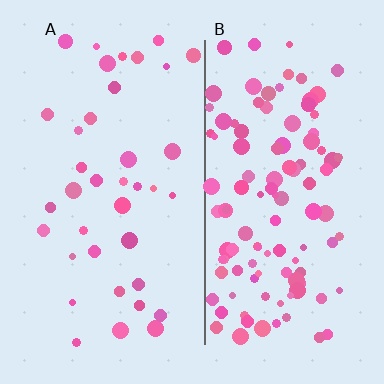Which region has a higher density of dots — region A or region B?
B (the right).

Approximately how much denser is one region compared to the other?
Approximately 3.0× — region B over region A.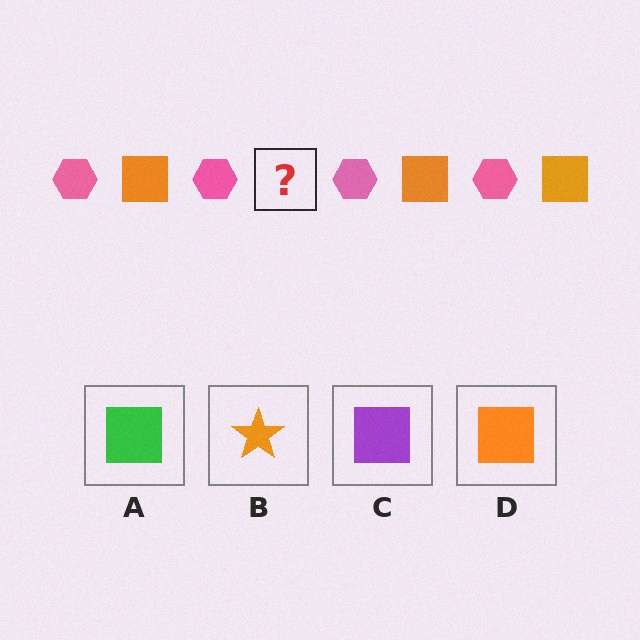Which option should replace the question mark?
Option D.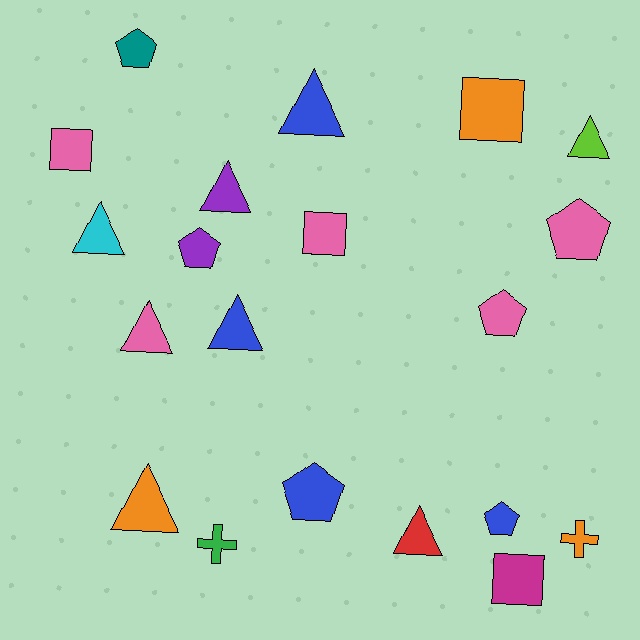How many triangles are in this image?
There are 8 triangles.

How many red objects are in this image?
There is 1 red object.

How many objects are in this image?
There are 20 objects.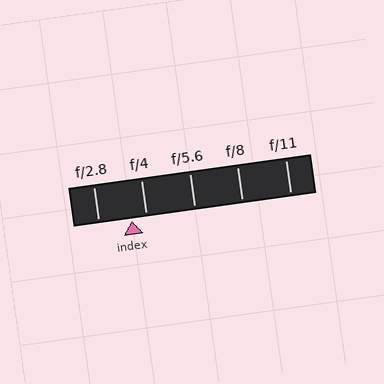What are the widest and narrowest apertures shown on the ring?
The widest aperture shown is f/2.8 and the narrowest is f/11.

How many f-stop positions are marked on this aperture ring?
There are 5 f-stop positions marked.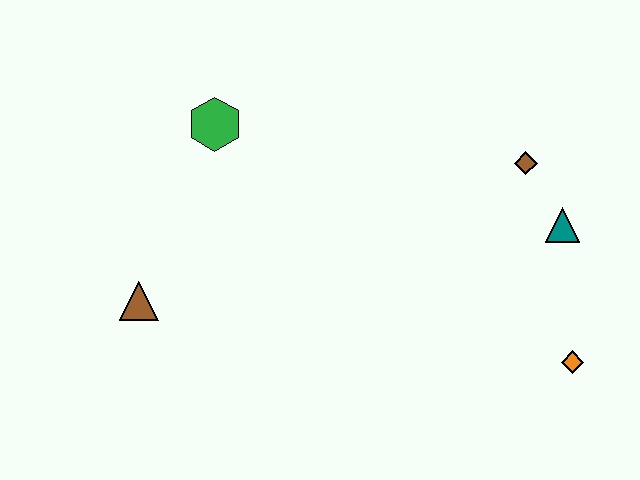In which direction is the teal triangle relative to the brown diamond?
The teal triangle is below the brown diamond.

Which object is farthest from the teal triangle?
The brown triangle is farthest from the teal triangle.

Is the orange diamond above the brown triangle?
No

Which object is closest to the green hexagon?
The brown triangle is closest to the green hexagon.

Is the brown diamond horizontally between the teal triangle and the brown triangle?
Yes